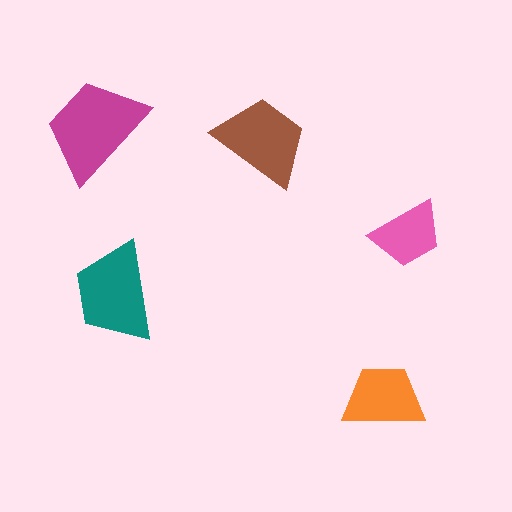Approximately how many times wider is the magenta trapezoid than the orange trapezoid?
About 1.5 times wider.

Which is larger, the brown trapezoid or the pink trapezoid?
The brown one.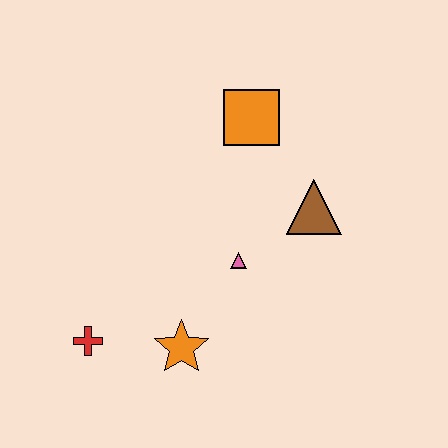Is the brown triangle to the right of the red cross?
Yes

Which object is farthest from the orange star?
The orange square is farthest from the orange star.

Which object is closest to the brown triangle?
The pink triangle is closest to the brown triangle.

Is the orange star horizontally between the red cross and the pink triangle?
Yes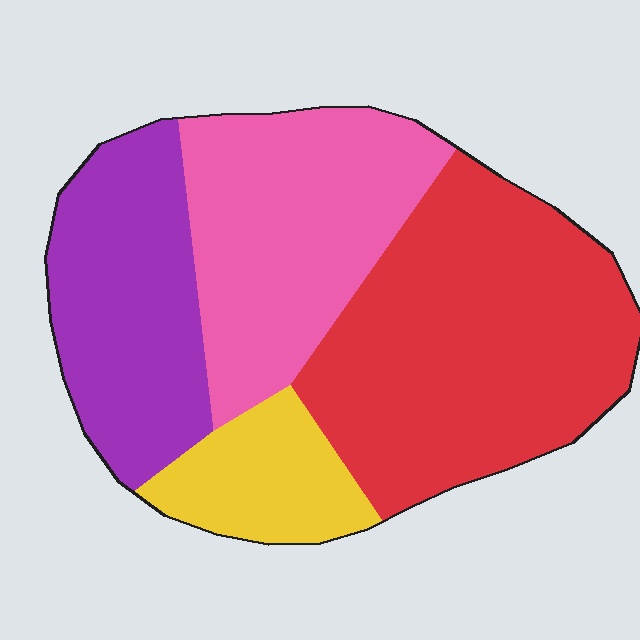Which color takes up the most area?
Red, at roughly 40%.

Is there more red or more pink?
Red.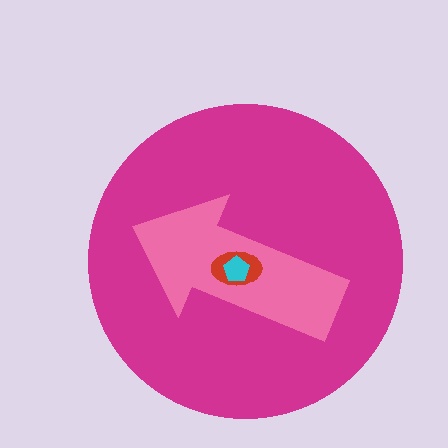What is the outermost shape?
The magenta circle.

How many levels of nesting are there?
4.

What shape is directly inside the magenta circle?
The pink arrow.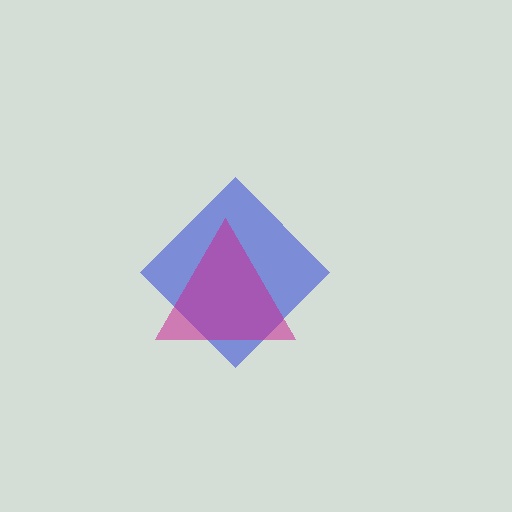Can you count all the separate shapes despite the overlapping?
Yes, there are 2 separate shapes.